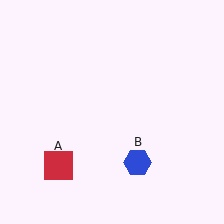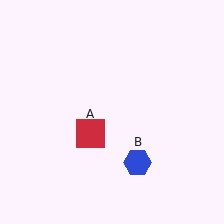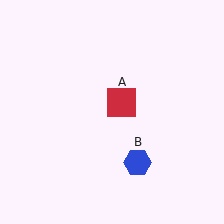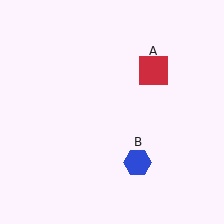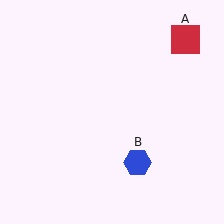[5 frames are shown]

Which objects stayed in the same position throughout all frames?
Blue hexagon (object B) remained stationary.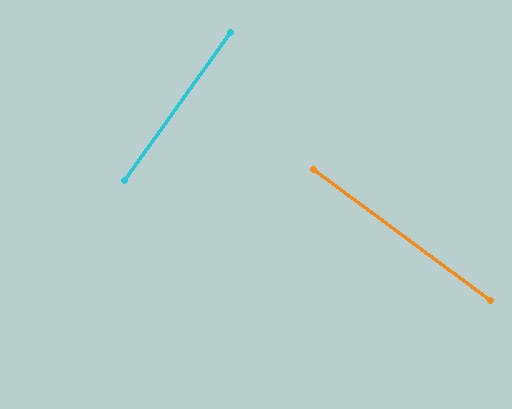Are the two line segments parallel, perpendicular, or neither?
Perpendicular — they meet at approximately 89°.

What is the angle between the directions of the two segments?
Approximately 89 degrees.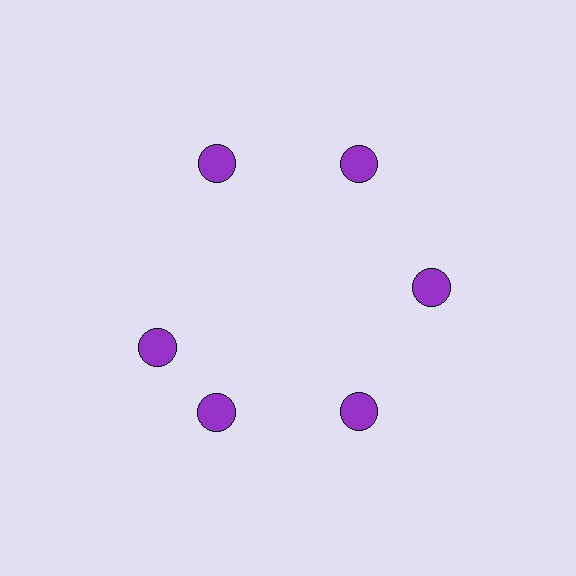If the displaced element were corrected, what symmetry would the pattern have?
It would have 6-fold rotational symmetry — the pattern would map onto itself every 60 degrees.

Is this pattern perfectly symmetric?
No. The 6 purple circles are arranged in a ring, but one element near the 9 o'clock position is rotated out of alignment along the ring, breaking the 6-fold rotational symmetry.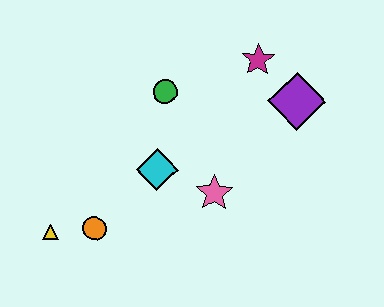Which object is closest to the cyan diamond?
The pink star is closest to the cyan diamond.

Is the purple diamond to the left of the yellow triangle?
No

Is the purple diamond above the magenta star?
No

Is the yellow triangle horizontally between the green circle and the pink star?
No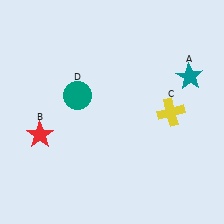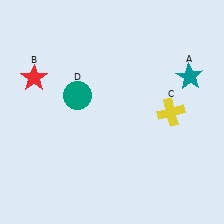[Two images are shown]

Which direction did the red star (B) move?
The red star (B) moved up.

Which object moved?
The red star (B) moved up.